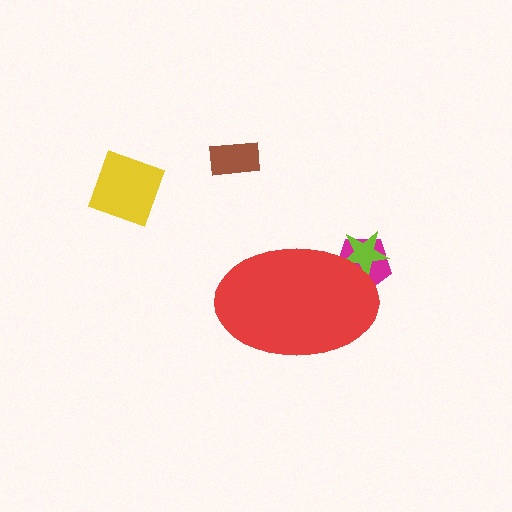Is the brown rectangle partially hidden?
No, the brown rectangle is fully visible.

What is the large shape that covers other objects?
A red ellipse.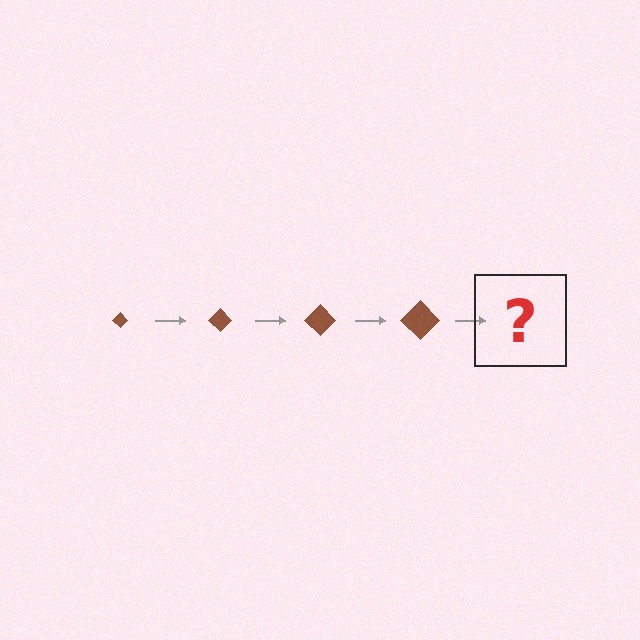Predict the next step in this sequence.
The next step is a brown diamond, larger than the previous one.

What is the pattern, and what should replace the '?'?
The pattern is that the diamond gets progressively larger each step. The '?' should be a brown diamond, larger than the previous one.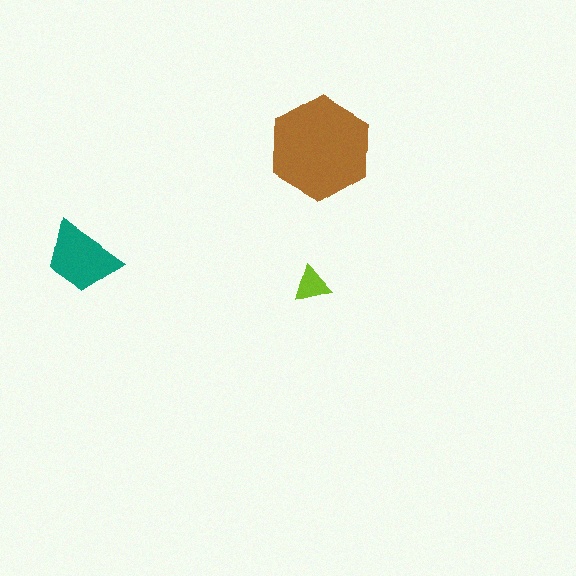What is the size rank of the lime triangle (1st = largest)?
3rd.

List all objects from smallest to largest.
The lime triangle, the teal trapezoid, the brown hexagon.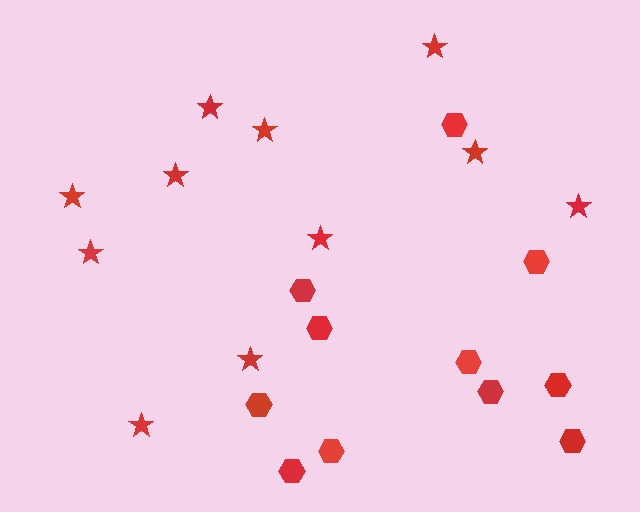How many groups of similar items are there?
There are 2 groups: one group of hexagons (11) and one group of stars (11).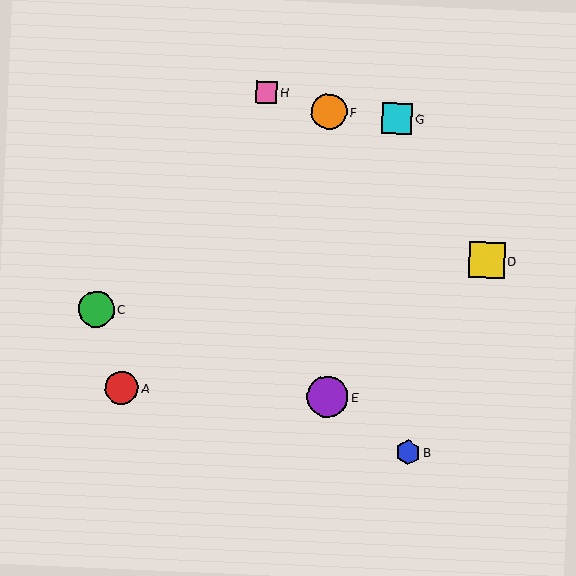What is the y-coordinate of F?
Object F is at y≈112.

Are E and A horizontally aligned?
Yes, both are at y≈397.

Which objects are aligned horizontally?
Objects A, E are aligned horizontally.